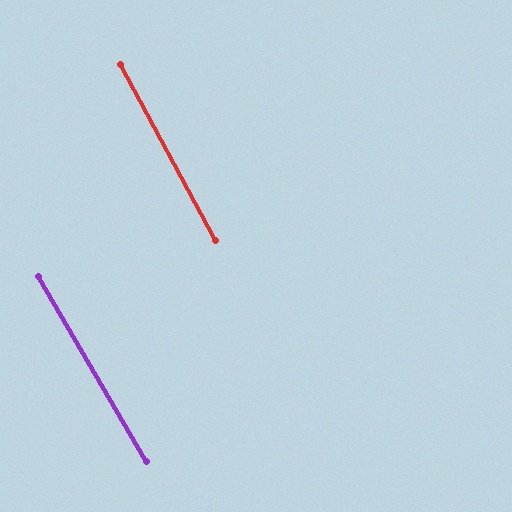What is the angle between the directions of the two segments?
Approximately 2 degrees.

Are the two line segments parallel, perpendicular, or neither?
Parallel — their directions differ by only 1.9°.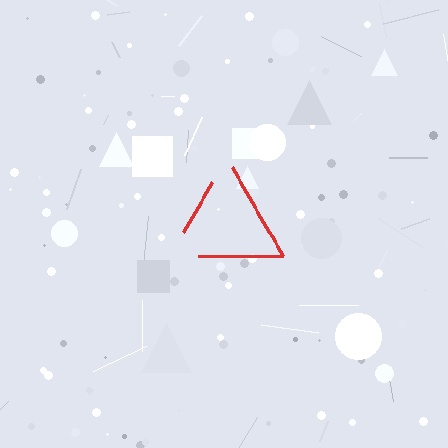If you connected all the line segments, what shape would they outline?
They would outline a triangle.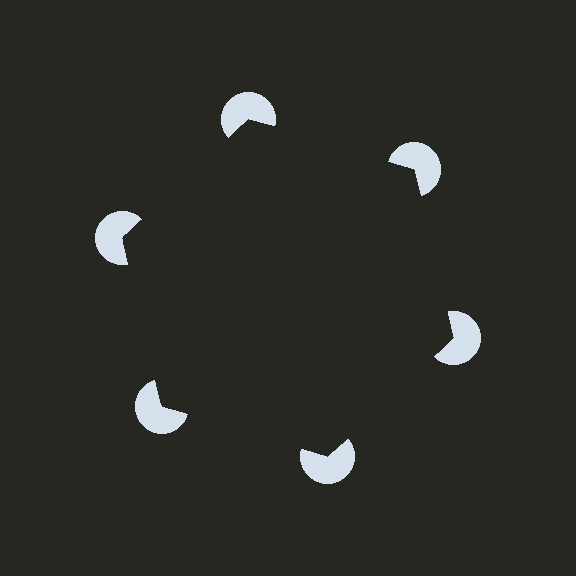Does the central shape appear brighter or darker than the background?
It typically appears slightly darker than the background, even though no actual brightness change is drawn.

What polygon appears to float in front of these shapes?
An illusory hexagon — its edges are inferred from the aligned wedge cuts in the pac-man discs, not physically drawn.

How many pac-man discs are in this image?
There are 6 — one at each vertex of the illusory hexagon.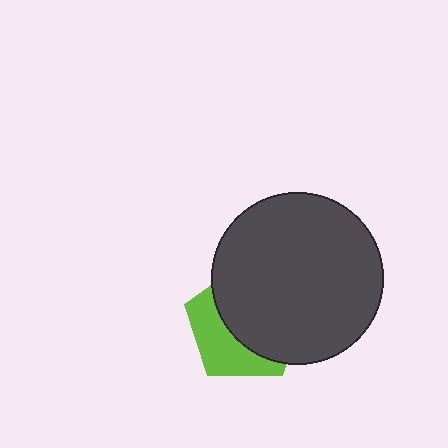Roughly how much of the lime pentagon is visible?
A small part of it is visible (roughly 38%).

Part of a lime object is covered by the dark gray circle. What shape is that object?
It is a pentagon.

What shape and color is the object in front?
The object in front is a dark gray circle.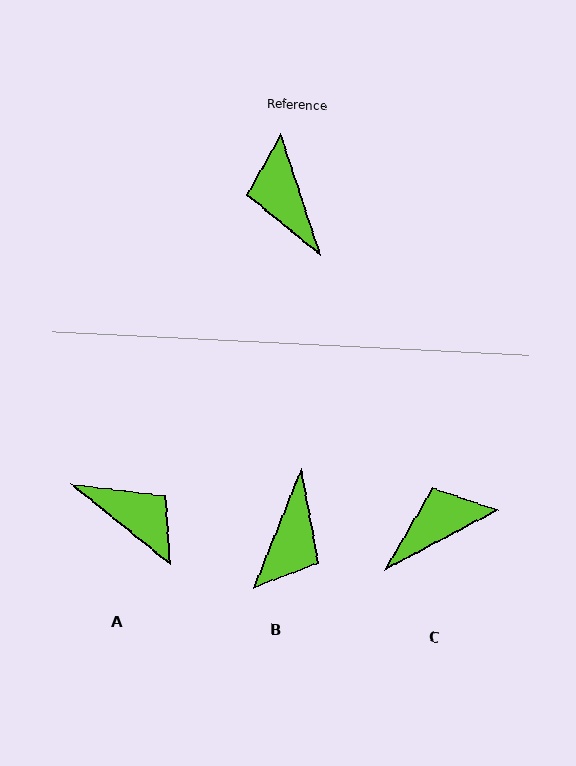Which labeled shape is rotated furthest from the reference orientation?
A, about 147 degrees away.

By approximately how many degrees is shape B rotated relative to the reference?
Approximately 140 degrees counter-clockwise.